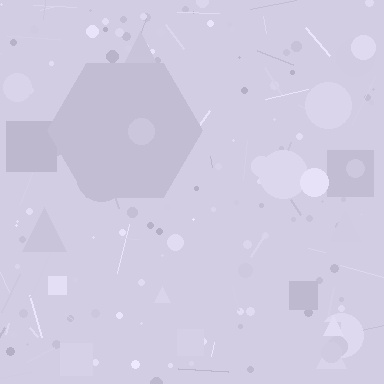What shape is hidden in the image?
A hexagon is hidden in the image.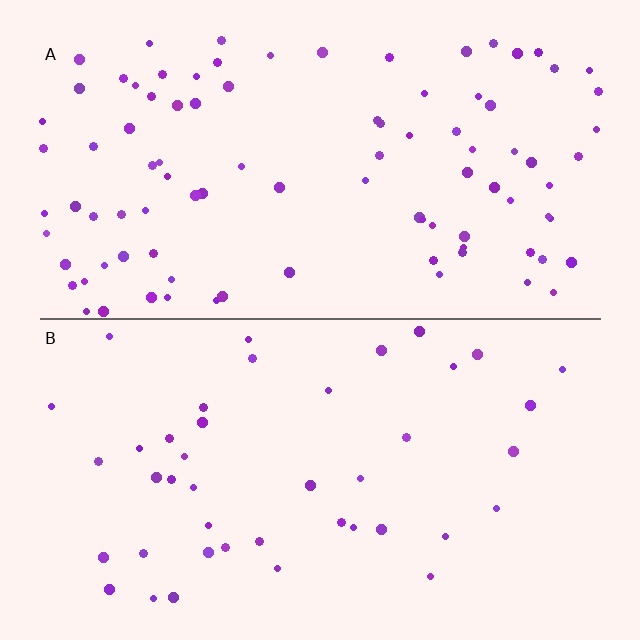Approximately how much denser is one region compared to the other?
Approximately 2.2× — region A over region B.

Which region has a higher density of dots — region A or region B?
A (the top).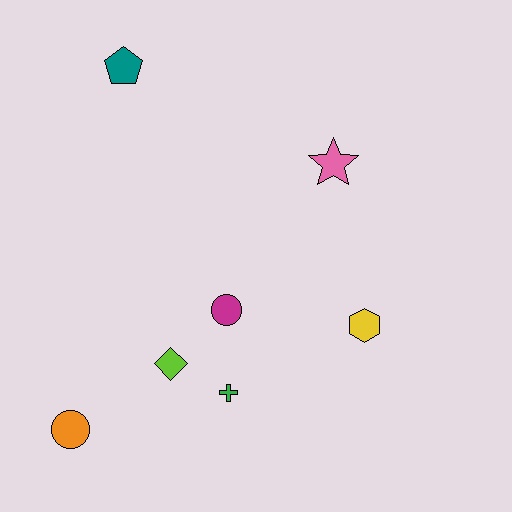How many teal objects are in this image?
There is 1 teal object.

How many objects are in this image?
There are 7 objects.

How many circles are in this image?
There are 2 circles.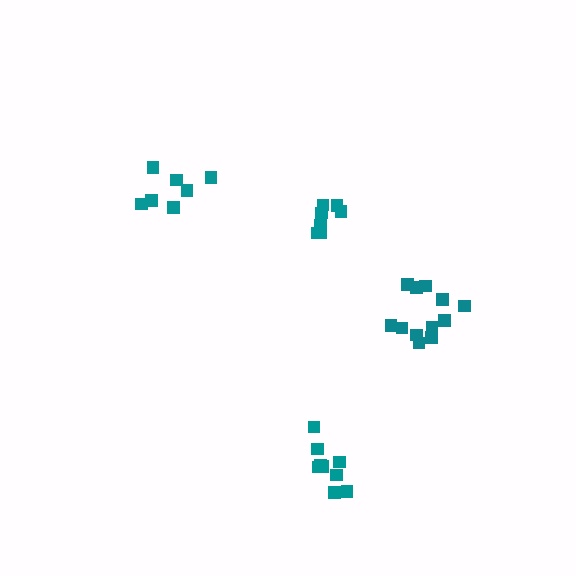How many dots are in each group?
Group 1: 7 dots, Group 2: 12 dots, Group 3: 7 dots, Group 4: 9 dots (35 total).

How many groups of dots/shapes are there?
There are 4 groups.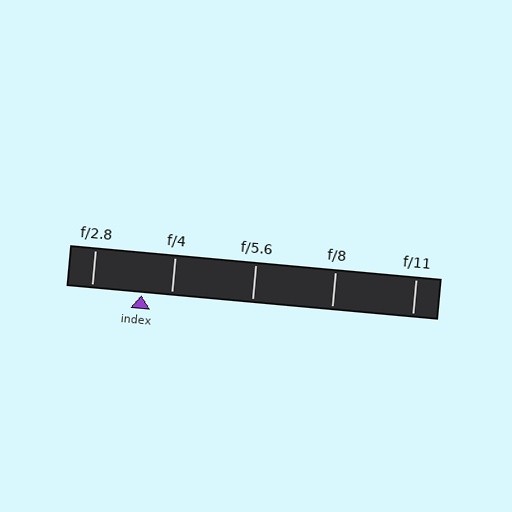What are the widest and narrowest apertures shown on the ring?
The widest aperture shown is f/2.8 and the narrowest is f/11.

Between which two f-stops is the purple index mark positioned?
The index mark is between f/2.8 and f/4.